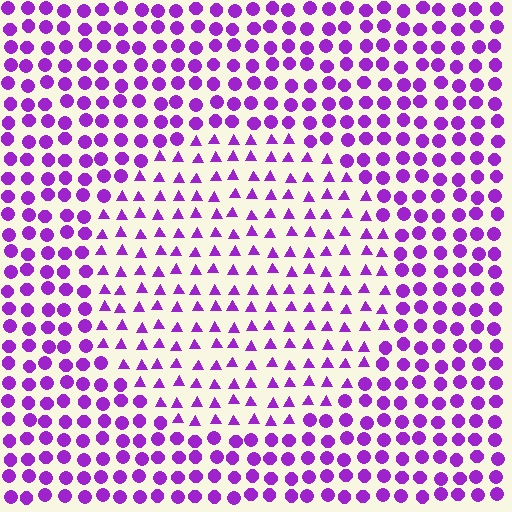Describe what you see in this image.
The image is filled with small purple elements arranged in a uniform grid. A circle-shaped region contains triangles, while the surrounding area contains circles. The boundary is defined purely by the change in element shape.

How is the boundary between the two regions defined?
The boundary is defined by a change in element shape: triangles inside vs. circles outside. All elements share the same color and spacing.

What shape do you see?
I see a circle.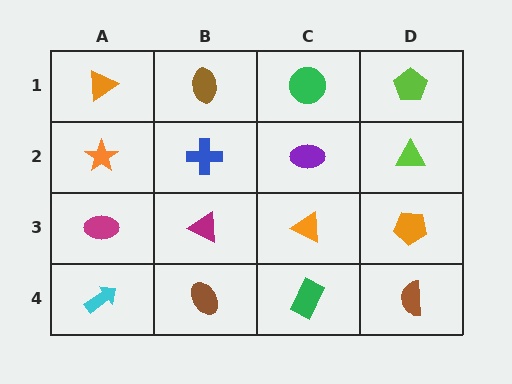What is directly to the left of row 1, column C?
A brown ellipse.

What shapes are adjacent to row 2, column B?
A brown ellipse (row 1, column B), a magenta triangle (row 3, column B), an orange star (row 2, column A), a purple ellipse (row 2, column C).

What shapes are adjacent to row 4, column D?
An orange pentagon (row 3, column D), a green rectangle (row 4, column C).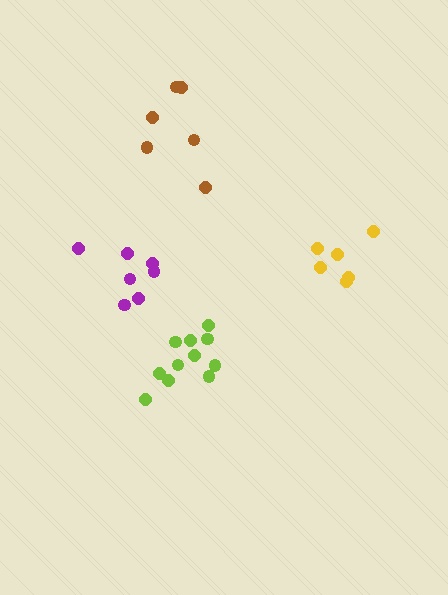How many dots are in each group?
Group 1: 6 dots, Group 2: 6 dots, Group 3: 7 dots, Group 4: 11 dots (30 total).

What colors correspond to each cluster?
The clusters are colored: brown, yellow, purple, lime.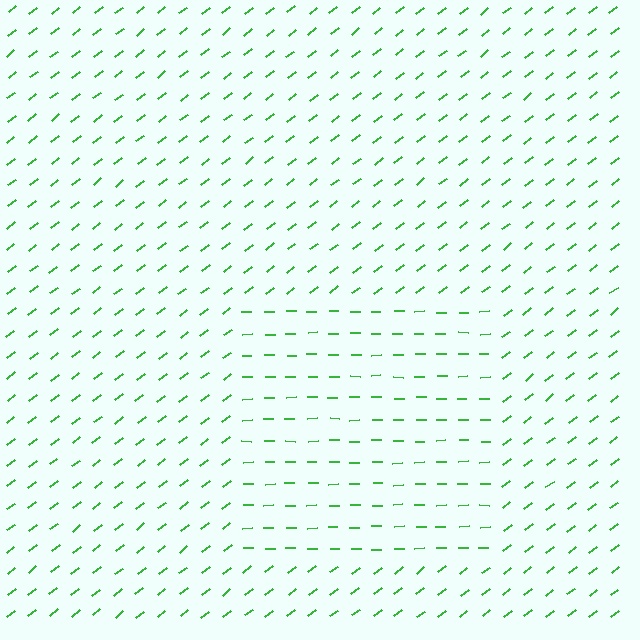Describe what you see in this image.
The image is filled with small green line segments. A rectangle region in the image has lines oriented differently from the surrounding lines, creating a visible texture boundary.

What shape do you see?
I see a rectangle.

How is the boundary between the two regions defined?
The boundary is defined purely by a change in line orientation (approximately 37 degrees difference). All lines are the same color and thickness.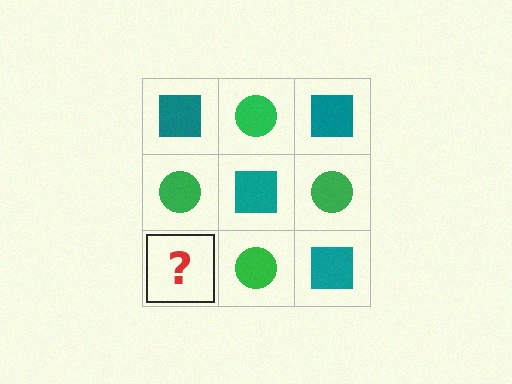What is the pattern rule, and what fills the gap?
The rule is that it alternates teal square and green circle in a checkerboard pattern. The gap should be filled with a teal square.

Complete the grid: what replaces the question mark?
The question mark should be replaced with a teal square.